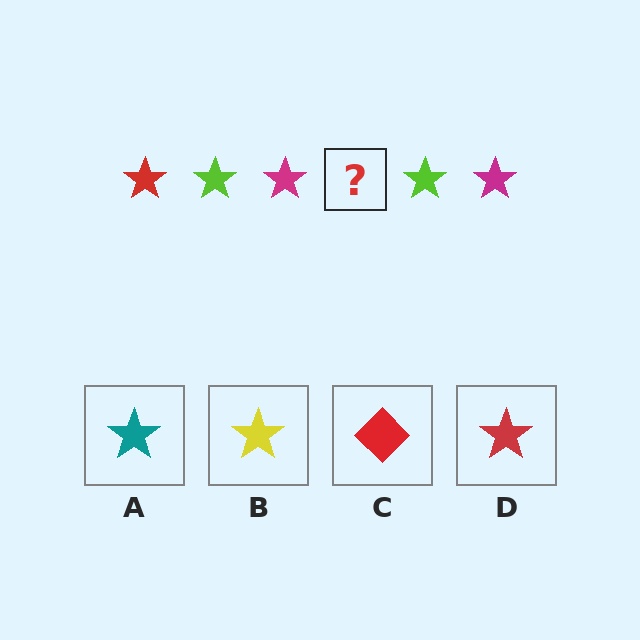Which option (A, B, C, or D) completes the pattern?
D.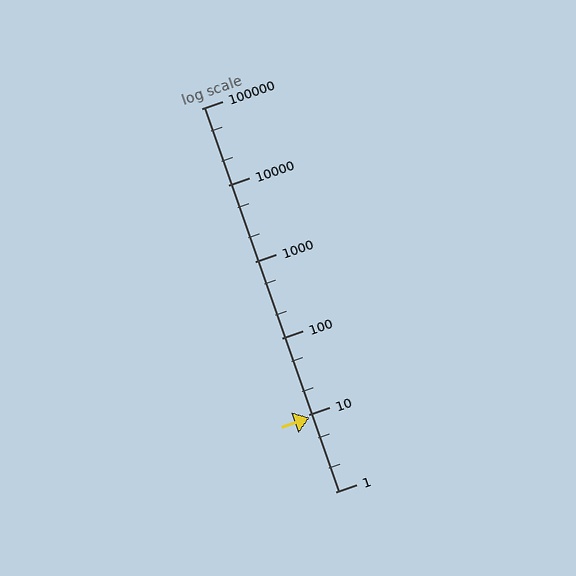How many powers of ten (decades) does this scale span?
The scale spans 5 decades, from 1 to 100000.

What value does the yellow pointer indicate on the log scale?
The pointer indicates approximately 9.2.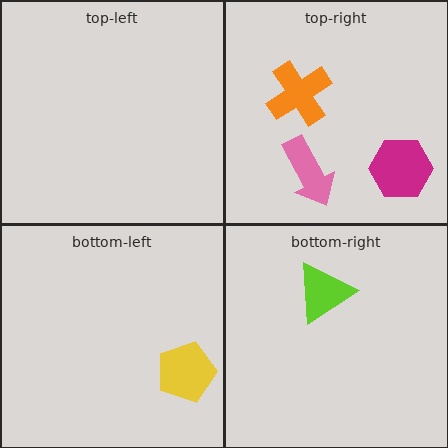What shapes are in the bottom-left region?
The yellow pentagon.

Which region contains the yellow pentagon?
The bottom-left region.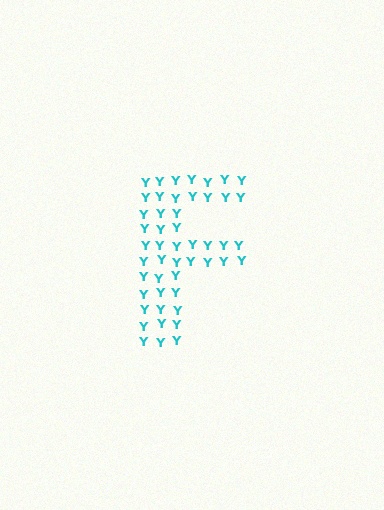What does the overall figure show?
The overall figure shows the letter F.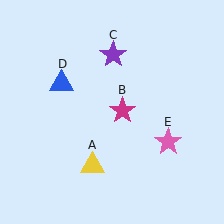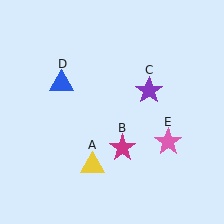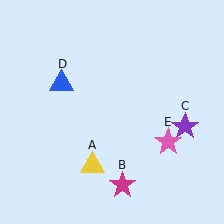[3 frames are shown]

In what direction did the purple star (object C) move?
The purple star (object C) moved down and to the right.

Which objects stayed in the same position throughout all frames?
Yellow triangle (object A) and blue triangle (object D) and pink star (object E) remained stationary.